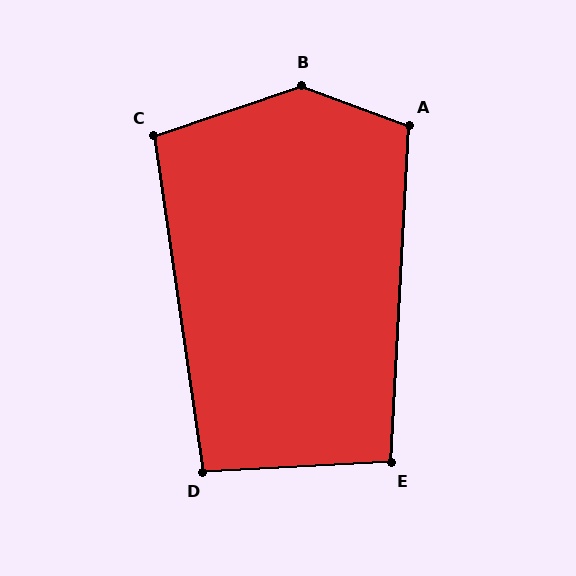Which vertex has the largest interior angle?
B, at approximately 141 degrees.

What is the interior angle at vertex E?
Approximately 96 degrees (obtuse).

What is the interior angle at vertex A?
Approximately 107 degrees (obtuse).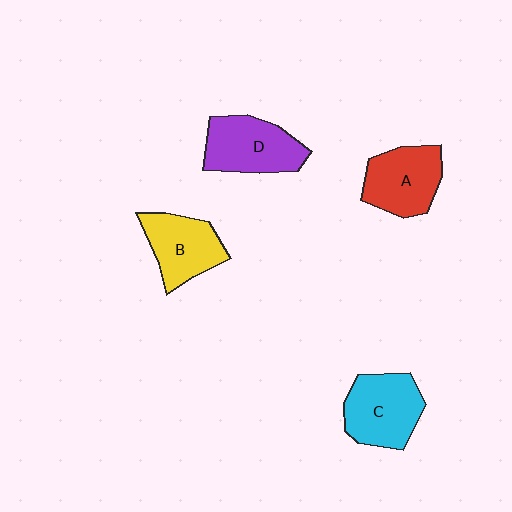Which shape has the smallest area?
Shape B (yellow).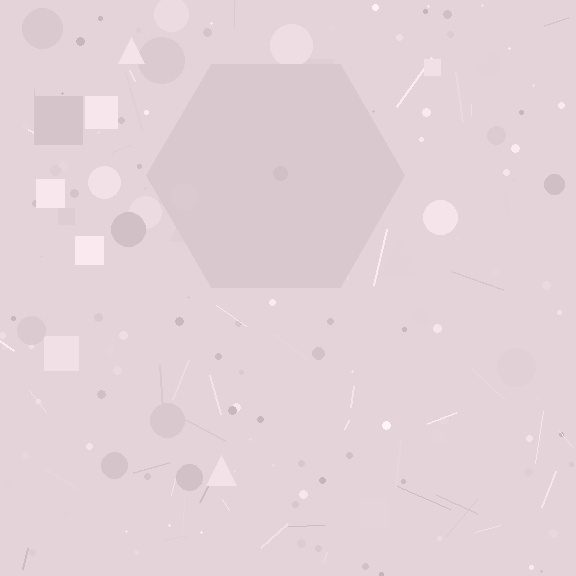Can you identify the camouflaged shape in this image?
The camouflaged shape is a hexagon.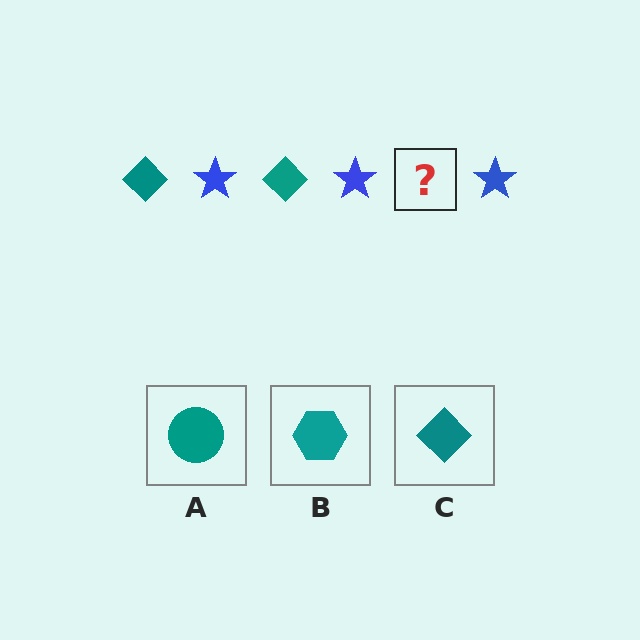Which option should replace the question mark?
Option C.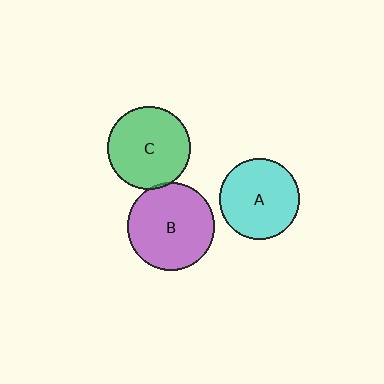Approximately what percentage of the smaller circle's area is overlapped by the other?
Approximately 5%.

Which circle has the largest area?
Circle B (purple).